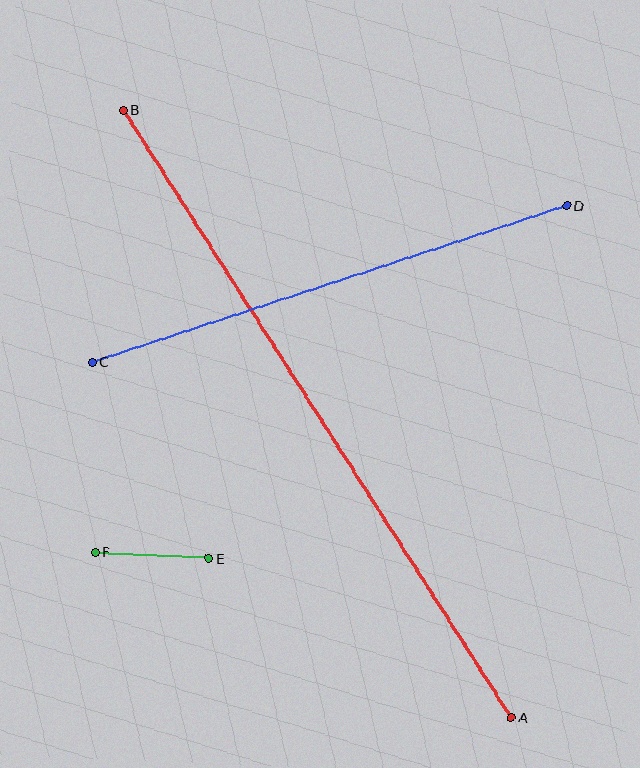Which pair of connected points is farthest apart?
Points A and B are farthest apart.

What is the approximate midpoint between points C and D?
The midpoint is at approximately (329, 284) pixels.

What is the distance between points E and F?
The distance is approximately 113 pixels.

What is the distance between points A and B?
The distance is approximately 720 pixels.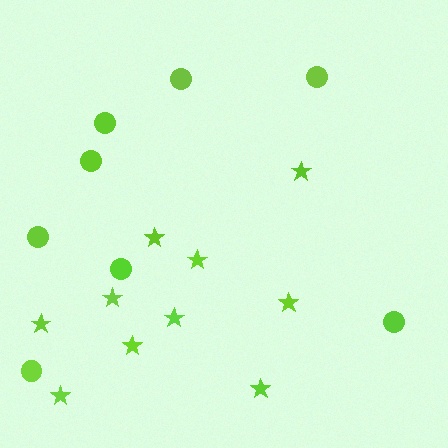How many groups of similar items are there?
There are 2 groups: one group of stars (10) and one group of circles (8).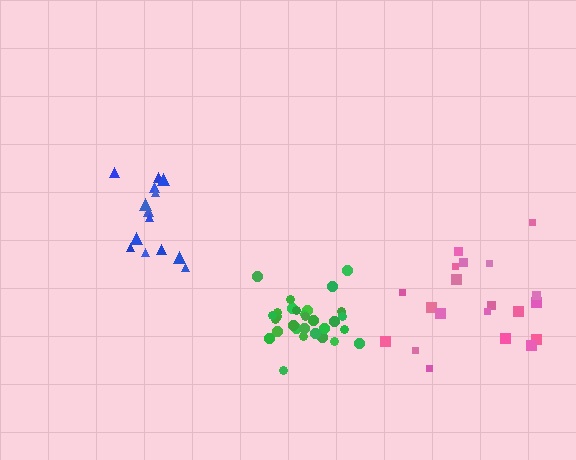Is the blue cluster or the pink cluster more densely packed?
Blue.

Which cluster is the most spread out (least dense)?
Pink.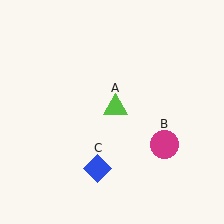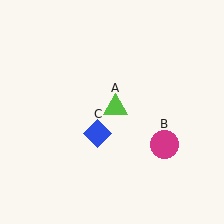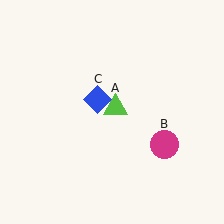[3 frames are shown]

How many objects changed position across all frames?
1 object changed position: blue diamond (object C).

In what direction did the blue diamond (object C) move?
The blue diamond (object C) moved up.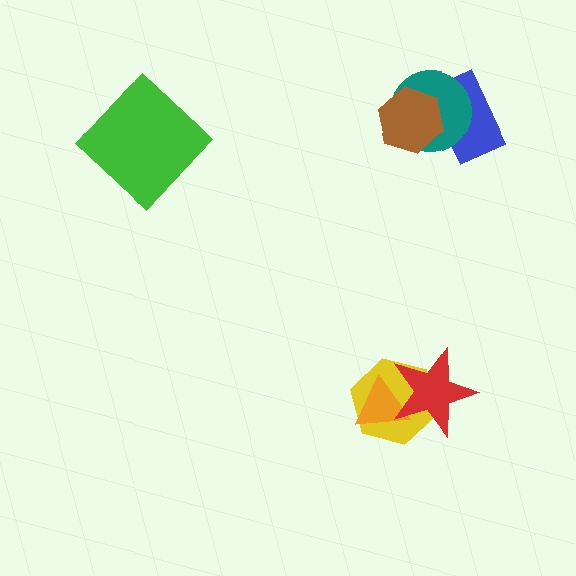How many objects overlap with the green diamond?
0 objects overlap with the green diamond.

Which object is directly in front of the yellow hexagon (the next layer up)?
The orange triangle is directly in front of the yellow hexagon.